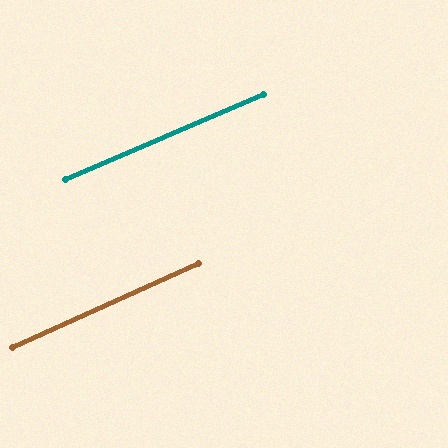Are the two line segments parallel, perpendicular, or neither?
Parallel — their directions differ by only 0.7°.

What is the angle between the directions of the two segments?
Approximately 1 degree.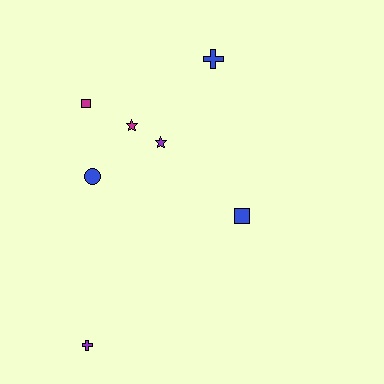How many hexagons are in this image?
There are no hexagons.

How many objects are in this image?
There are 7 objects.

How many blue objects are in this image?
There are 3 blue objects.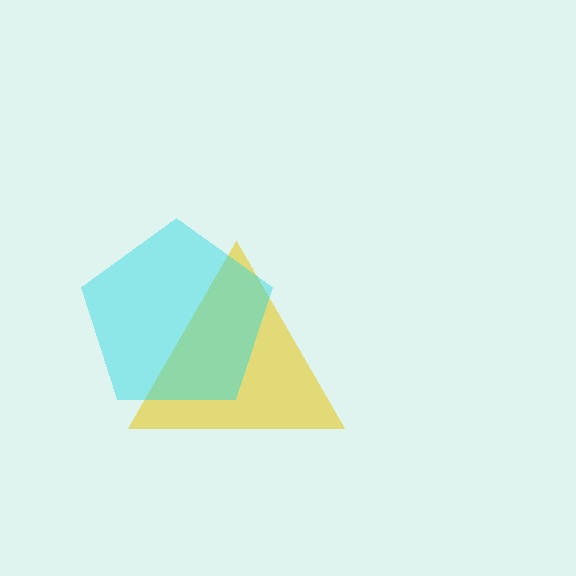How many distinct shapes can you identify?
There are 2 distinct shapes: a yellow triangle, a cyan pentagon.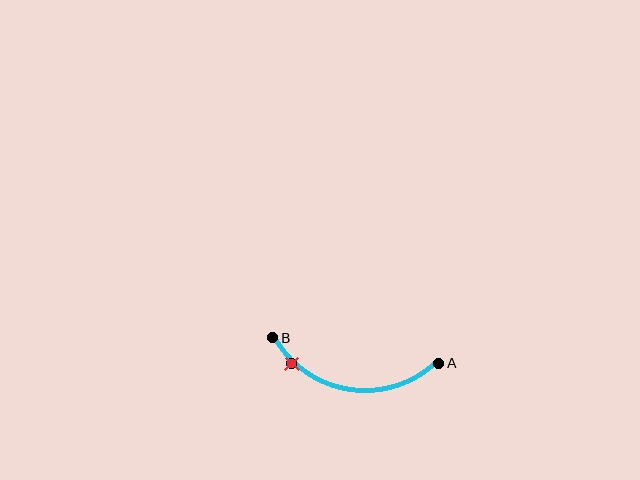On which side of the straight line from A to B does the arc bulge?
The arc bulges below the straight line connecting A and B.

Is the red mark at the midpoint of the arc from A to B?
No. The red mark lies on the arc but is closer to endpoint B. The arc midpoint would be at the point on the curve equidistant along the arc from both A and B.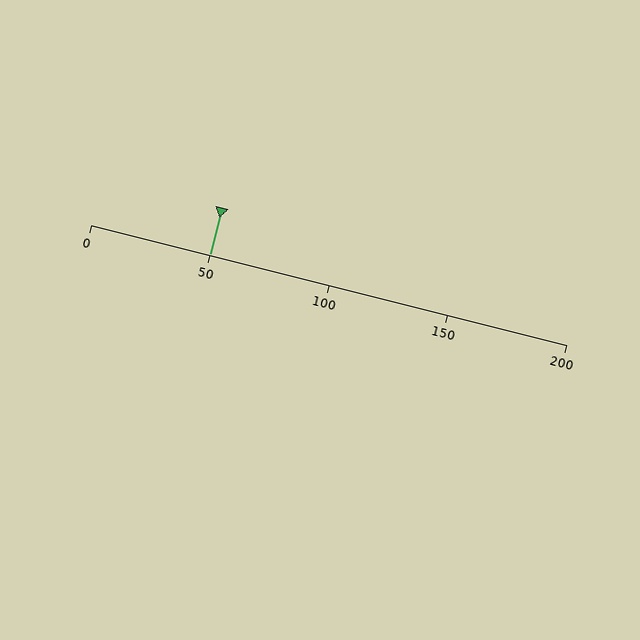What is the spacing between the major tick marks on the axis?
The major ticks are spaced 50 apart.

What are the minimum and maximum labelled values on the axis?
The axis runs from 0 to 200.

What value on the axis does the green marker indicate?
The marker indicates approximately 50.